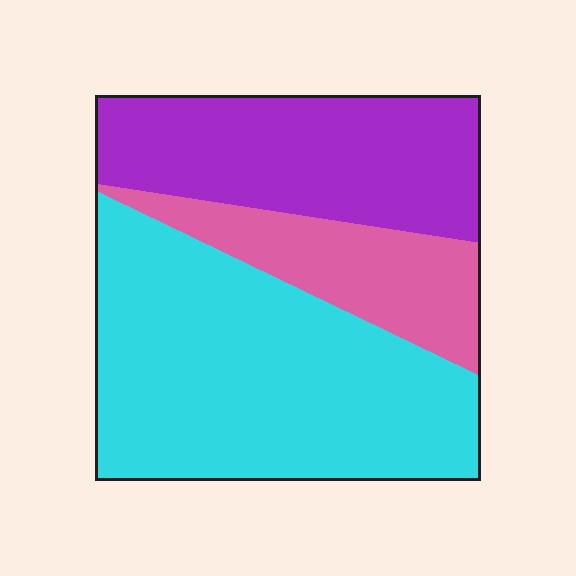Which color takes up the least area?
Pink, at roughly 20%.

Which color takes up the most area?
Cyan, at roughly 50%.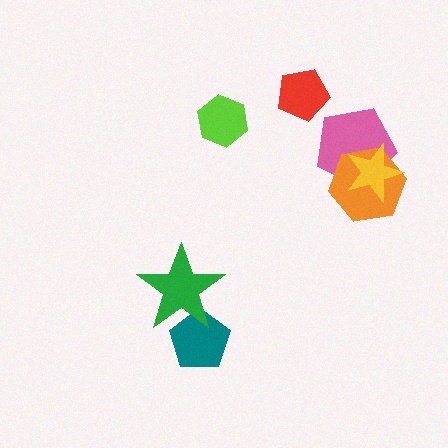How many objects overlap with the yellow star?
2 objects overlap with the yellow star.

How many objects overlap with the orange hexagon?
2 objects overlap with the orange hexagon.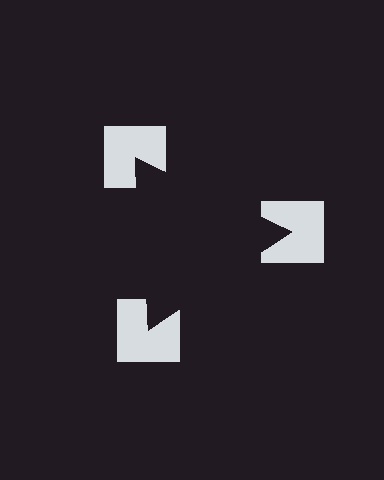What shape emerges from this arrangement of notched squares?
An illusory triangle — its edges are inferred from the aligned wedge cuts in the notched squares, not physically drawn.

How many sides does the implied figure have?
3 sides.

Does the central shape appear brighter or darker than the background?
It typically appears slightly darker than the background, even though no actual brightness change is drawn.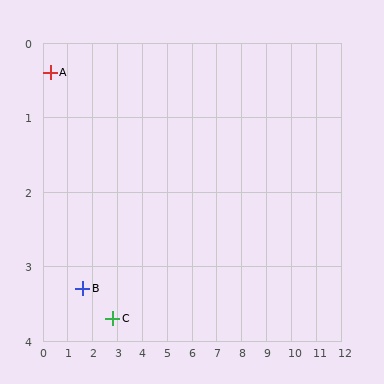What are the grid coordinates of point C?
Point C is at approximately (2.8, 3.7).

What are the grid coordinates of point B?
Point B is at approximately (1.6, 3.3).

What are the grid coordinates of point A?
Point A is at approximately (0.3, 0.4).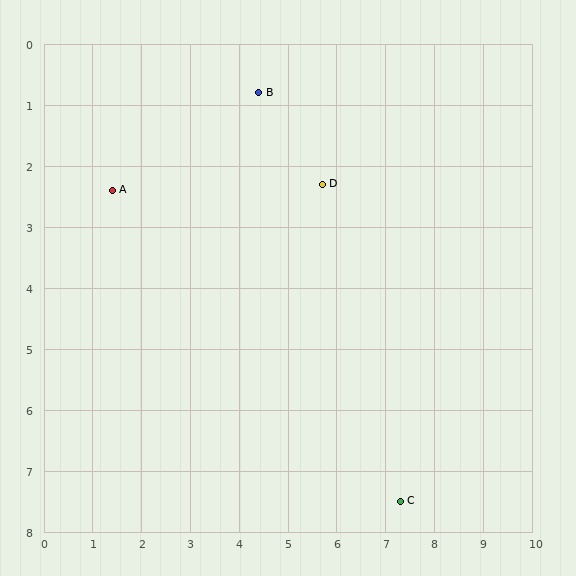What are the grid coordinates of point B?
Point B is at approximately (4.4, 0.8).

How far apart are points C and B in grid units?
Points C and B are about 7.3 grid units apart.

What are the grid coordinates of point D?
Point D is at approximately (5.7, 2.3).